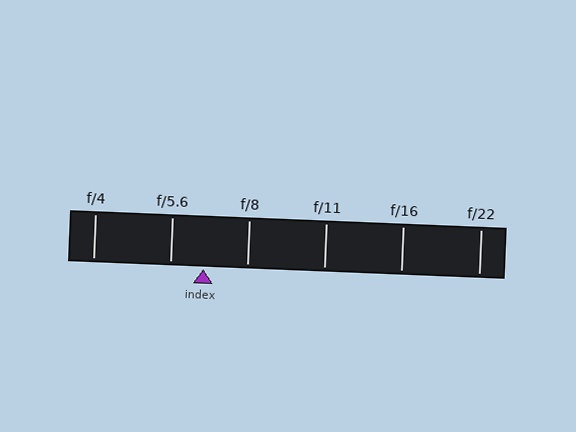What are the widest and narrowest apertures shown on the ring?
The widest aperture shown is f/4 and the narrowest is f/22.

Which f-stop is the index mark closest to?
The index mark is closest to f/5.6.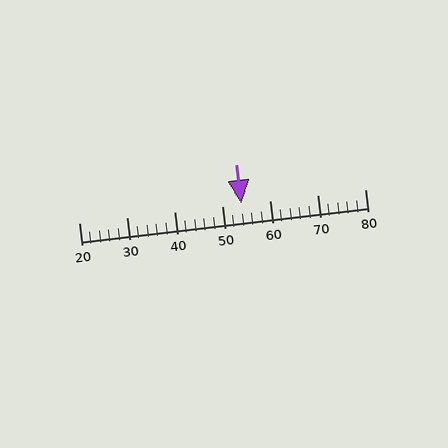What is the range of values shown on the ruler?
The ruler shows values from 20 to 80.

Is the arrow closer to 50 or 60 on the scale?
The arrow is closer to 50.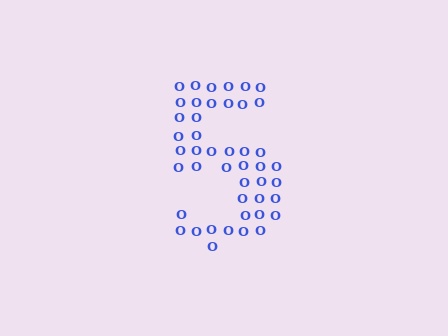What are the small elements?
The small elements are letter O's.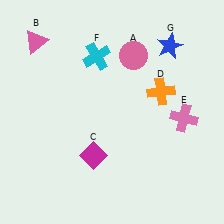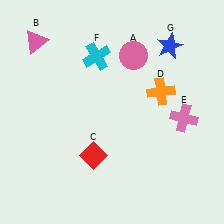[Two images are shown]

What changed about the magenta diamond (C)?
In Image 1, C is magenta. In Image 2, it changed to red.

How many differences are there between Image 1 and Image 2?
There is 1 difference between the two images.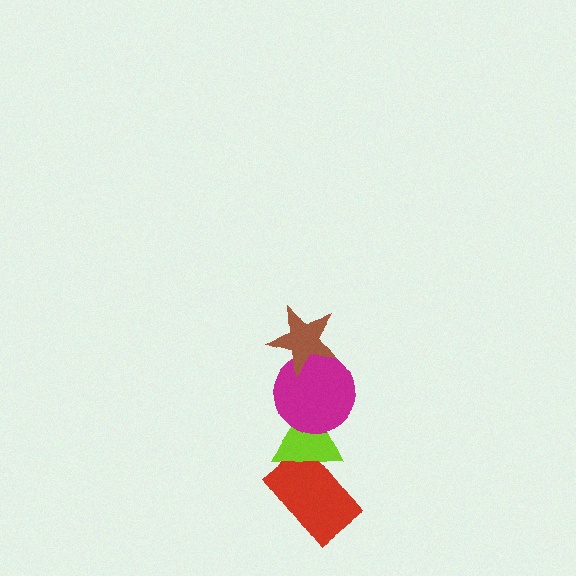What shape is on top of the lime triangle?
The magenta circle is on top of the lime triangle.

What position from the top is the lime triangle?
The lime triangle is 3rd from the top.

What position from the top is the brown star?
The brown star is 1st from the top.